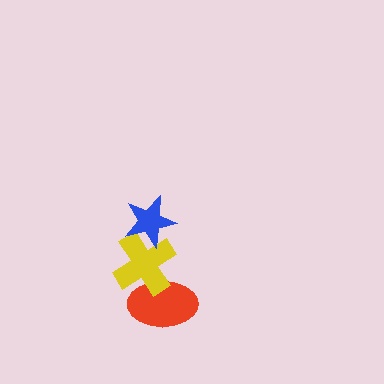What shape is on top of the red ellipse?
The yellow cross is on top of the red ellipse.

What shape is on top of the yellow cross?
The blue star is on top of the yellow cross.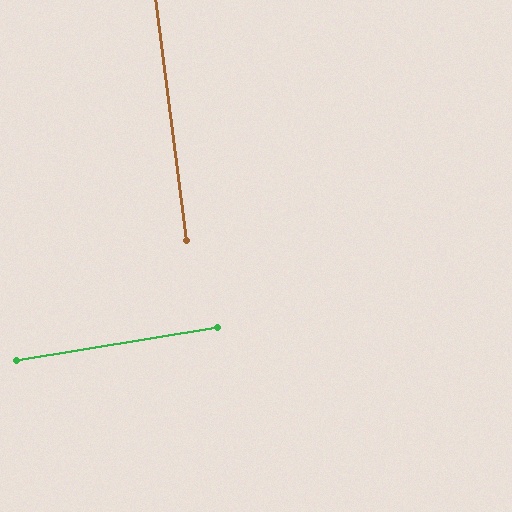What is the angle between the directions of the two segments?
Approximately 88 degrees.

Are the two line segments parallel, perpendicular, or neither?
Perpendicular — they meet at approximately 88°.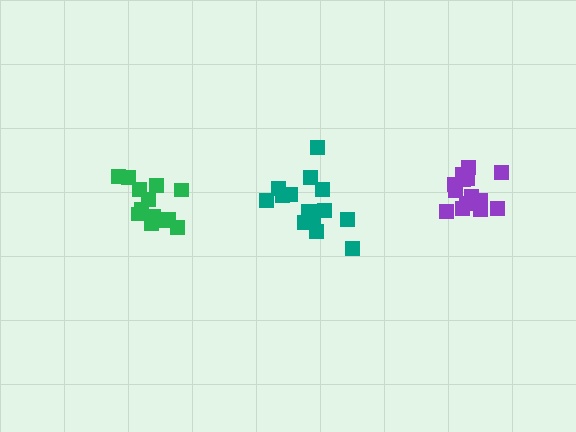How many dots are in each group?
Group 1: 14 dots, Group 2: 13 dots, Group 3: 15 dots (42 total).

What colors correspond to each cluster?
The clusters are colored: purple, green, teal.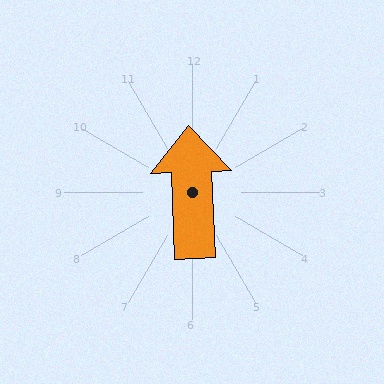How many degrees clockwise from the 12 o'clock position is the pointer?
Approximately 357 degrees.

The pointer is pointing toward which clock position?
Roughly 12 o'clock.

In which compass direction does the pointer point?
North.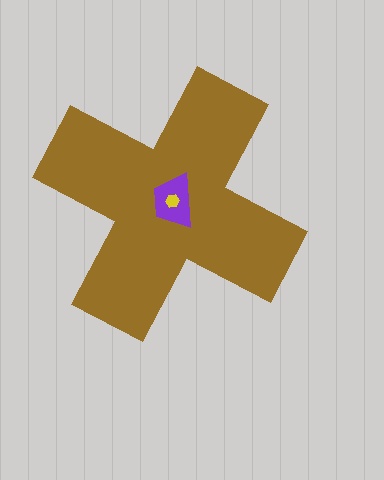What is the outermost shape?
The brown cross.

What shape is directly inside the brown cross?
The purple trapezoid.